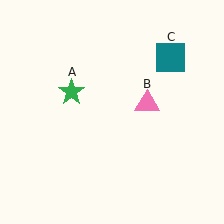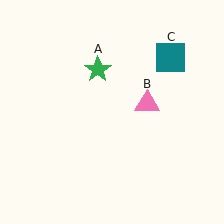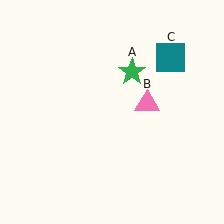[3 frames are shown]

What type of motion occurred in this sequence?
The green star (object A) rotated clockwise around the center of the scene.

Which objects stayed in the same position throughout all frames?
Pink triangle (object B) and teal square (object C) remained stationary.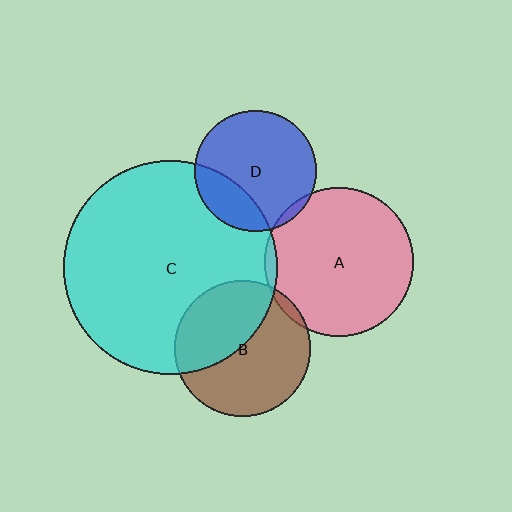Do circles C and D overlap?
Yes.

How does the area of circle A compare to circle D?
Approximately 1.5 times.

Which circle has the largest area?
Circle C (cyan).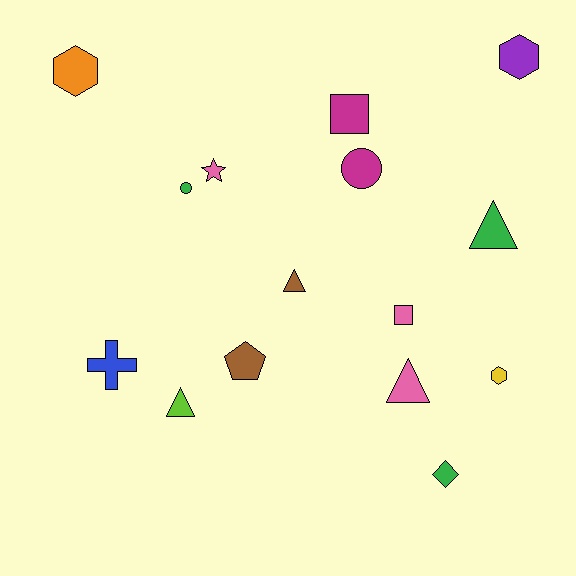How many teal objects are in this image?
There are no teal objects.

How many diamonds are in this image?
There is 1 diamond.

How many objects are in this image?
There are 15 objects.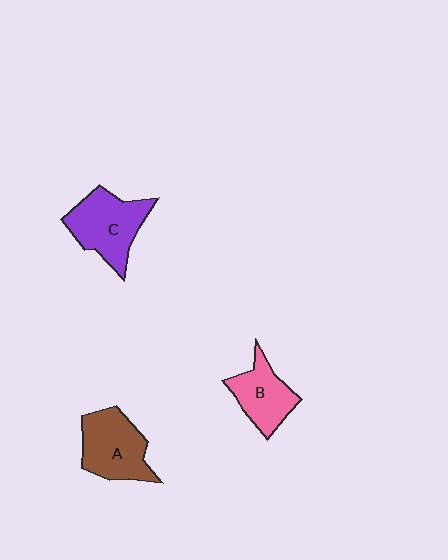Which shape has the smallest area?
Shape B (pink).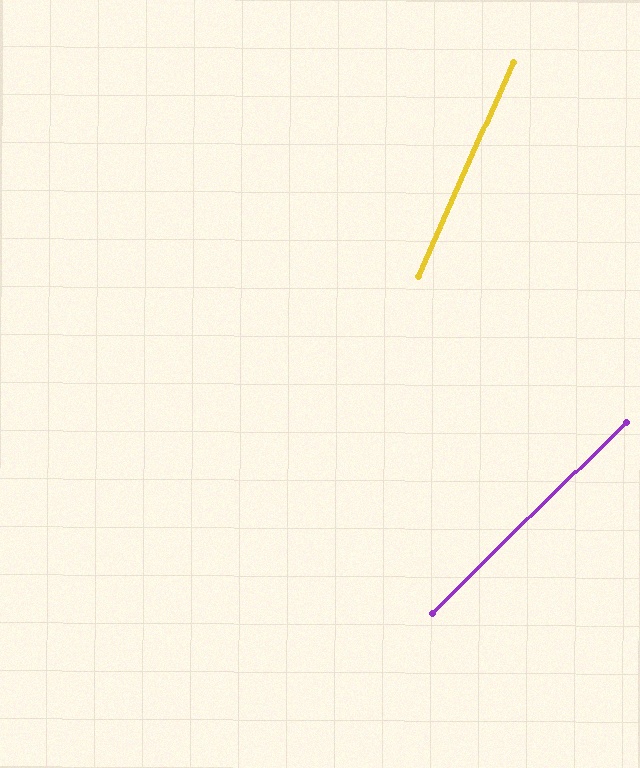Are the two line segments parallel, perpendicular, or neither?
Neither parallel nor perpendicular — they differ by about 22°.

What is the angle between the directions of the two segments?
Approximately 22 degrees.